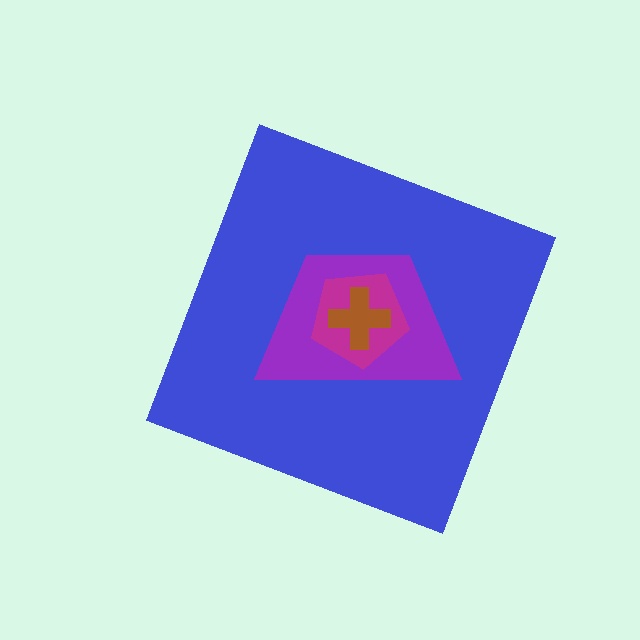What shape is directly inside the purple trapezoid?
The magenta pentagon.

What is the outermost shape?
The blue diamond.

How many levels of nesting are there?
4.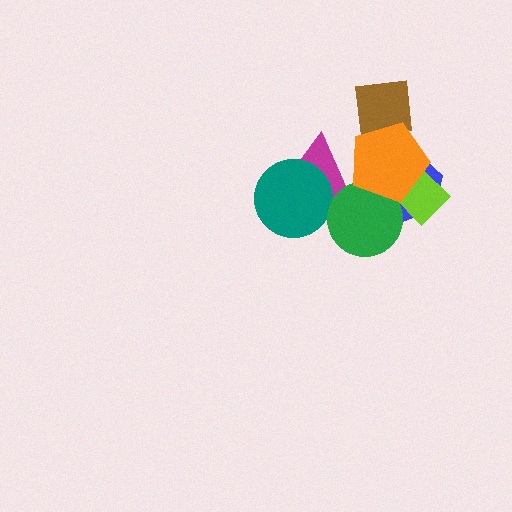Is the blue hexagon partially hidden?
Yes, it is partially covered by another shape.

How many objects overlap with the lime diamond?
2 objects overlap with the lime diamond.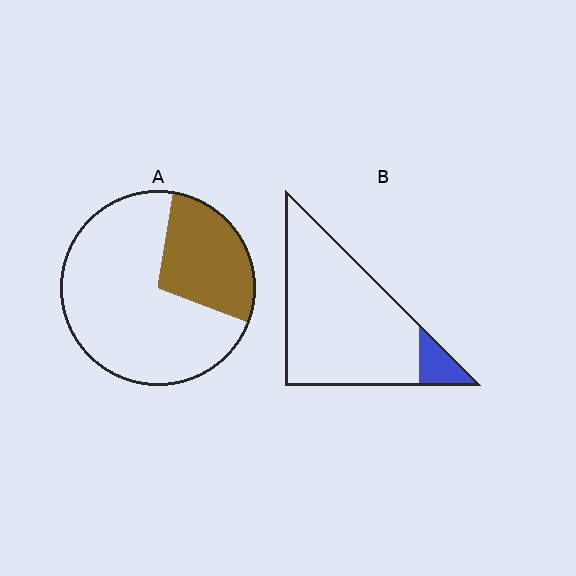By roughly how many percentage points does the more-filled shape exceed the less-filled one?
By roughly 20 percentage points (A over B).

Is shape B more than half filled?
No.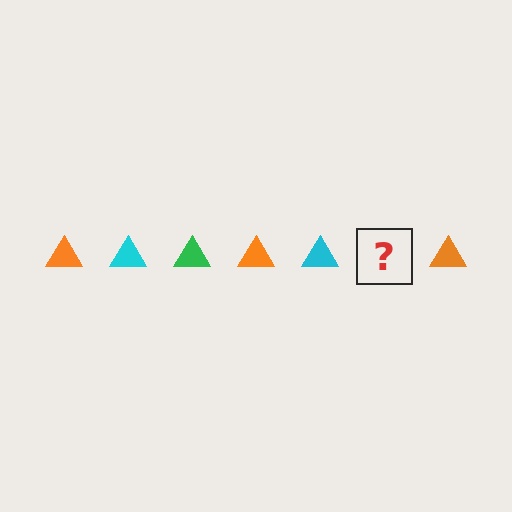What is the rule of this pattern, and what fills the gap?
The rule is that the pattern cycles through orange, cyan, green triangles. The gap should be filled with a green triangle.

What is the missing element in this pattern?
The missing element is a green triangle.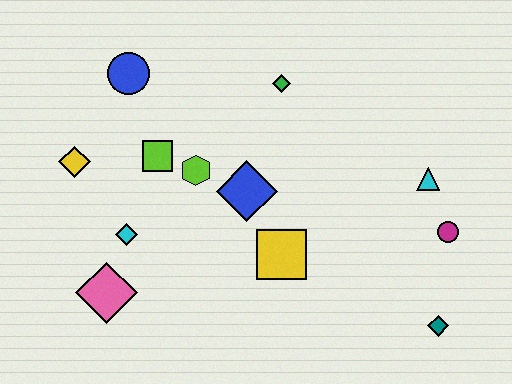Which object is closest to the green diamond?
The blue diamond is closest to the green diamond.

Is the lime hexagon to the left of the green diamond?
Yes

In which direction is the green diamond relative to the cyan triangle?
The green diamond is to the left of the cyan triangle.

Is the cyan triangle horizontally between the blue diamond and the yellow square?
No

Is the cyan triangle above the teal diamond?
Yes